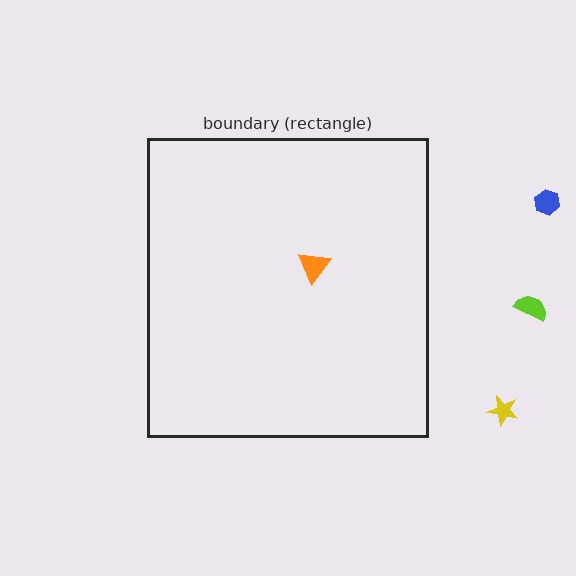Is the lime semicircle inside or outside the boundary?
Outside.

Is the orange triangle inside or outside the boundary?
Inside.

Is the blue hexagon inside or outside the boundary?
Outside.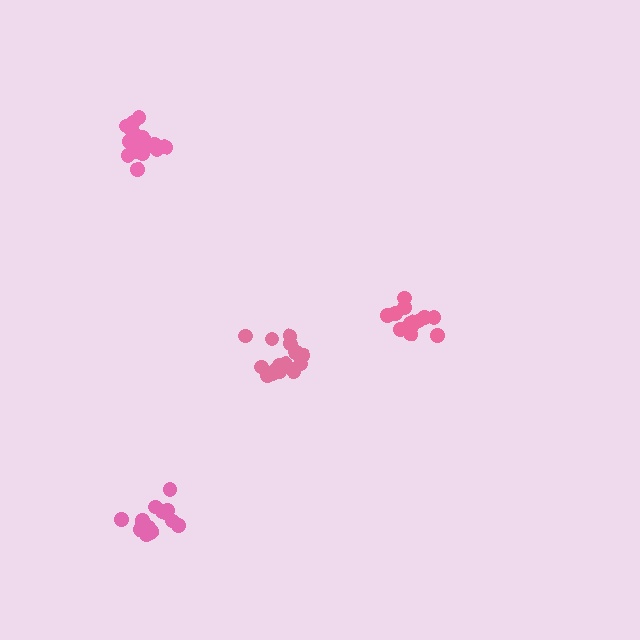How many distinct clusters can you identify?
There are 4 distinct clusters.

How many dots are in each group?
Group 1: 15 dots, Group 2: 13 dots, Group 3: 14 dots, Group 4: 17 dots (59 total).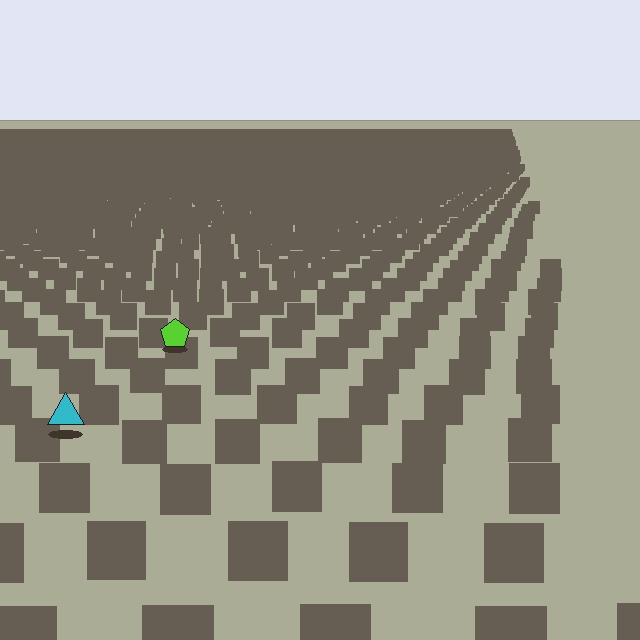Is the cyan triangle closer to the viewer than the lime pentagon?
Yes. The cyan triangle is closer — you can tell from the texture gradient: the ground texture is coarser near it.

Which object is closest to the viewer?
The cyan triangle is closest. The texture marks near it are larger and more spread out.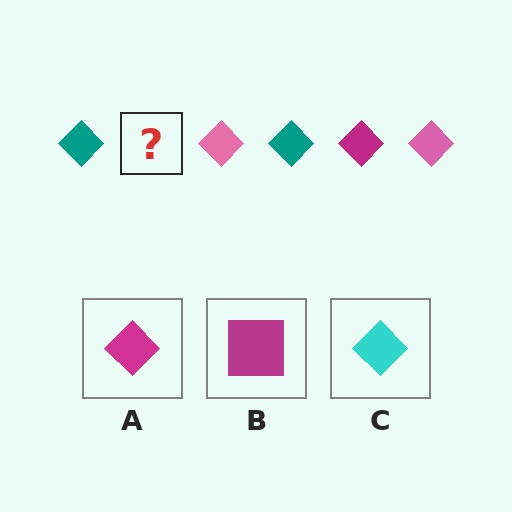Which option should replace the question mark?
Option A.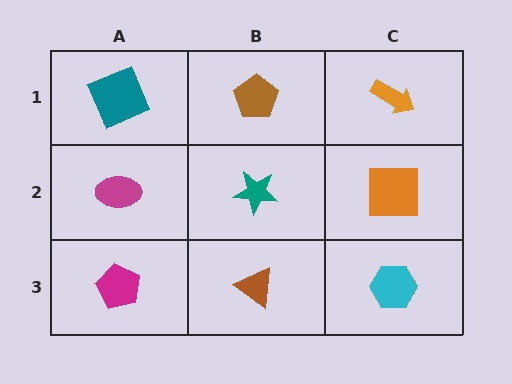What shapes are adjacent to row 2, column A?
A teal square (row 1, column A), a magenta pentagon (row 3, column A), a teal star (row 2, column B).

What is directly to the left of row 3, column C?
A brown triangle.